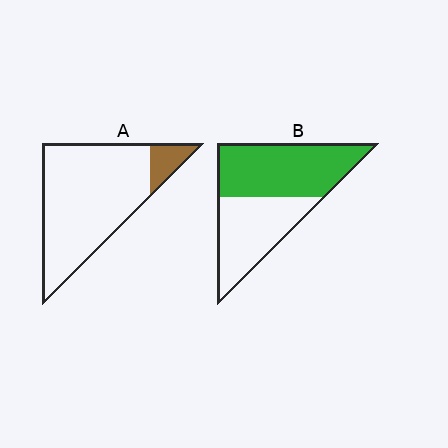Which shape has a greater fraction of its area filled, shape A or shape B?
Shape B.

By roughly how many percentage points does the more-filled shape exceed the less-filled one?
By roughly 45 percentage points (B over A).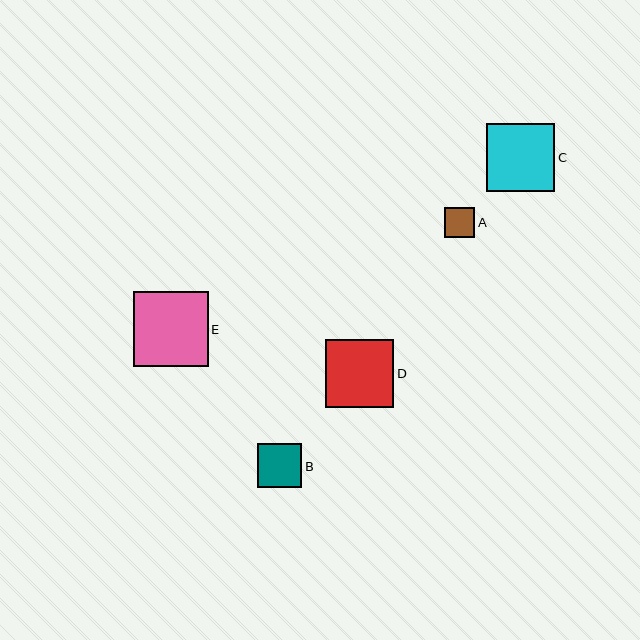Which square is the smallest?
Square A is the smallest with a size of approximately 30 pixels.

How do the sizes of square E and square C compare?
Square E and square C are approximately the same size.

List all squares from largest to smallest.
From largest to smallest: E, D, C, B, A.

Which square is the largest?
Square E is the largest with a size of approximately 75 pixels.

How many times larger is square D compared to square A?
Square D is approximately 2.3 times the size of square A.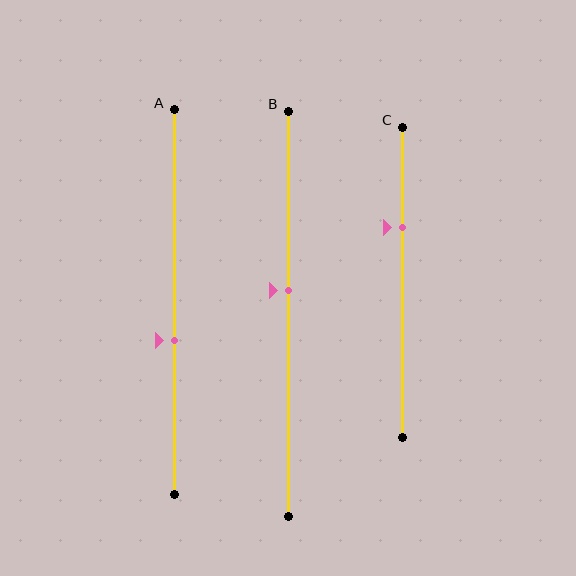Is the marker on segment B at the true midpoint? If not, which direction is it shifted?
No, the marker on segment B is shifted upward by about 6% of the segment length.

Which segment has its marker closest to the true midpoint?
Segment B has its marker closest to the true midpoint.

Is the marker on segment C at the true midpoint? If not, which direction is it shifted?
No, the marker on segment C is shifted upward by about 18% of the segment length.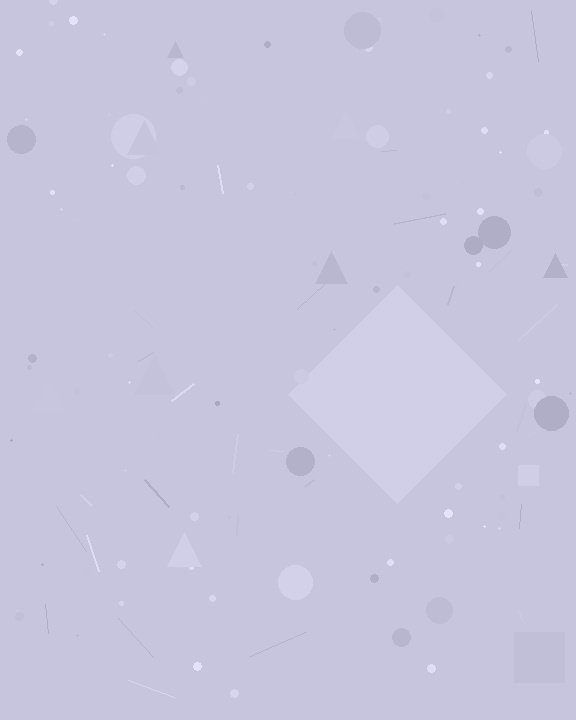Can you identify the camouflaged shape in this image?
The camouflaged shape is a diamond.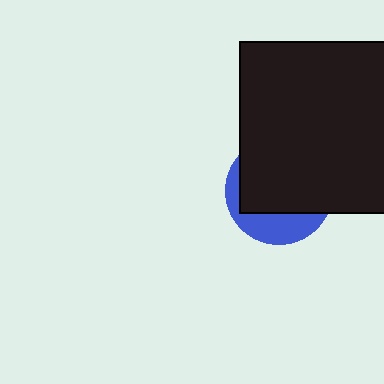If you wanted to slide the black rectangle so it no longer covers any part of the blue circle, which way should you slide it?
Slide it up — that is the most direct way to separate the two shapes.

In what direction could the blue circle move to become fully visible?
The blue circle could move down. That would shift it out from behind the black rectangle entirely.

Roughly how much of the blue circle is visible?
A small part of it is visible (roughly 31%).